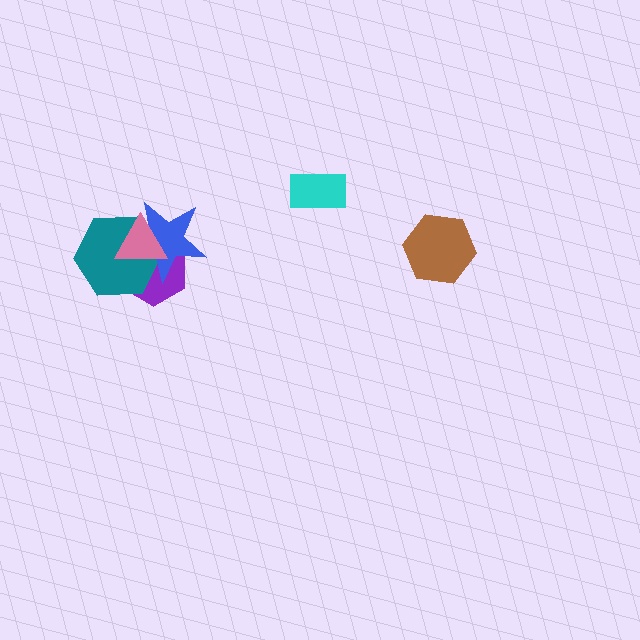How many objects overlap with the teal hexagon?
3 objects overlap with the teal hexagon.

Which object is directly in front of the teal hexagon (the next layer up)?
The blue star is directly in front of the teal hexagon.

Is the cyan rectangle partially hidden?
No, no other shape covers it.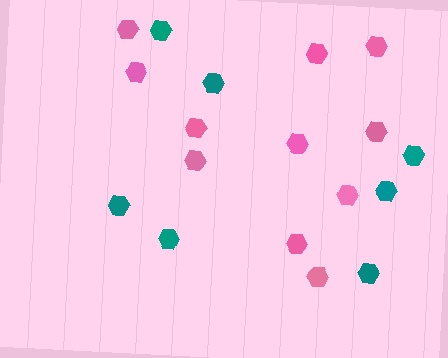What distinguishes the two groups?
There are 2 groups: one group of pink hexagons (11) and one group of teal hexagons (7).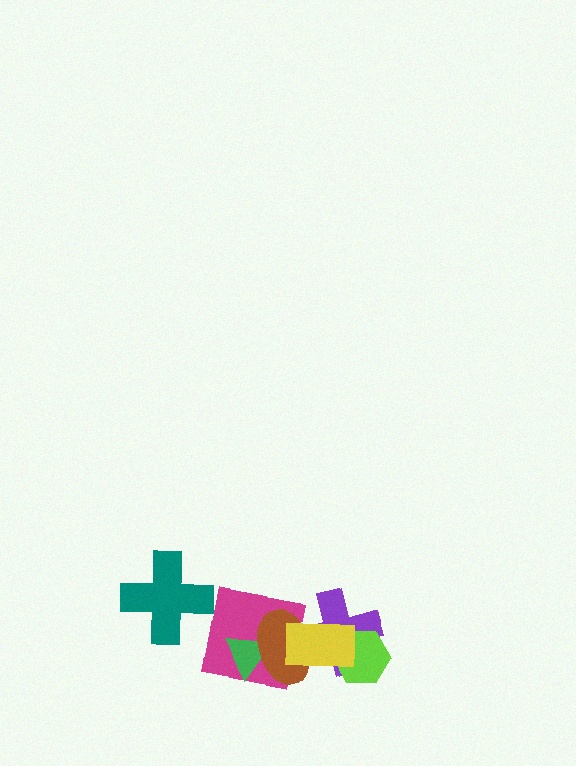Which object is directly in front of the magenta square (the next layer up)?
The green triangle is directly in front of the magenta square.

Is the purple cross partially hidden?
Yes, it is partially covered by another shape.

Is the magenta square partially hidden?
Yes, it is partially covered by another shape.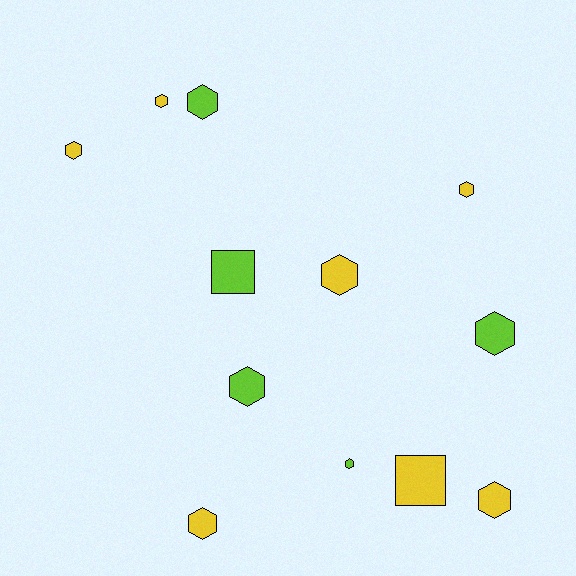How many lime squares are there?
There is 1 lime square.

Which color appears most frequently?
Yellow, with 7 objects.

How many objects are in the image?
There are 12 objects.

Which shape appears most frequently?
Hexagon, with 10 objects.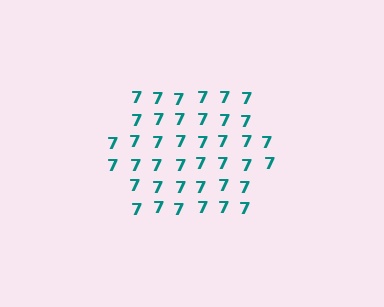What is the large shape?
The large shape is a hexagon.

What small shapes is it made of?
It is made of small digit 7's.